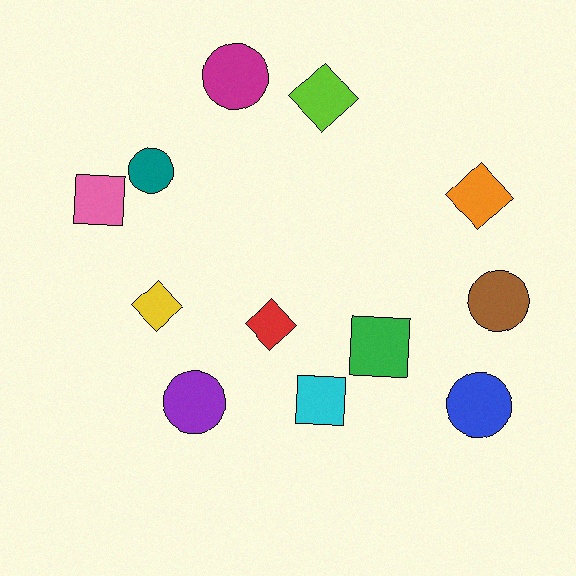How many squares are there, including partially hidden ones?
There are 3 squares.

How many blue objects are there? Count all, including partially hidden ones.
There is 1 blue object.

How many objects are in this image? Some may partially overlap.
There are 12 objects.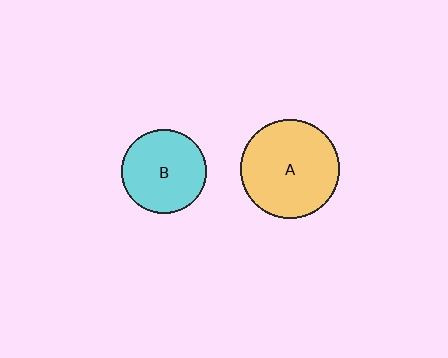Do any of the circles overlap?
No, none of the circles overlap.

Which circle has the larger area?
Circle A (yellow).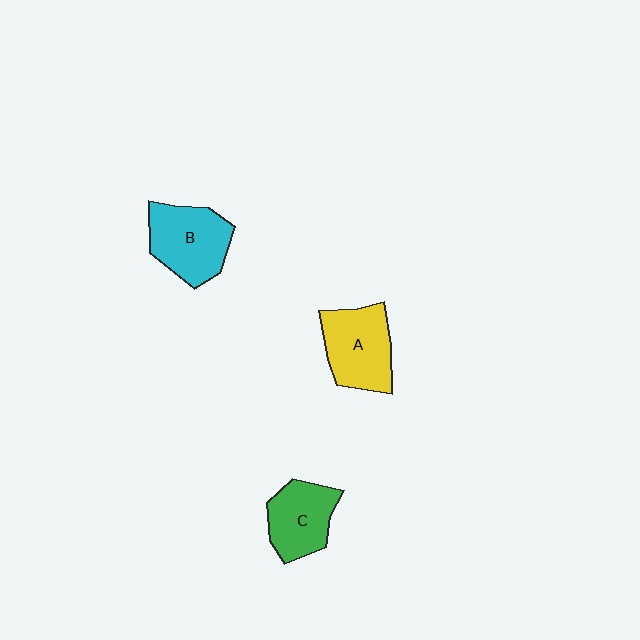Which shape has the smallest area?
Shape C (green).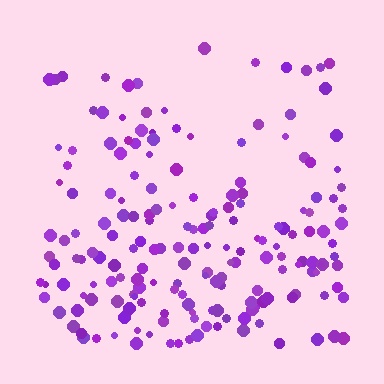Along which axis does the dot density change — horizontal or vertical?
Vertical.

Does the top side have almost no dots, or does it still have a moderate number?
Still a moderate number, just noticeably fewer than the bottom.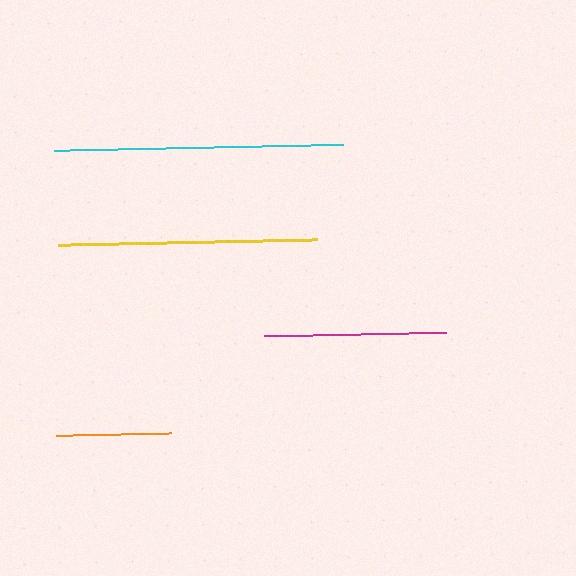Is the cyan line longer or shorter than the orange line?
The cyan line is longer than the orange line.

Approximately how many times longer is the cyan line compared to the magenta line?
The cyan line is approximately 1.6 times the length of the magenta line.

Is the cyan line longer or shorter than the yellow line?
The cyan line is longer than the yellow line.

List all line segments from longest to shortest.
From longest to shortest: cyan, yellow, magenta, orange.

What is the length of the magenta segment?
The magenta segment is approximately 182 pixels long.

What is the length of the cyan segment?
The cyan segment is approximately 289 pixels long.